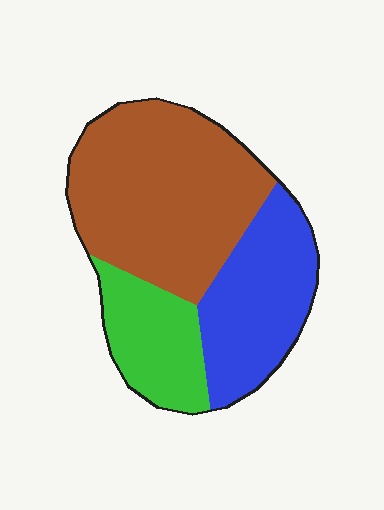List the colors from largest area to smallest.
From largest to smallest: brown, blue, green.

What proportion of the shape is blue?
Blue covers 29% of the shape.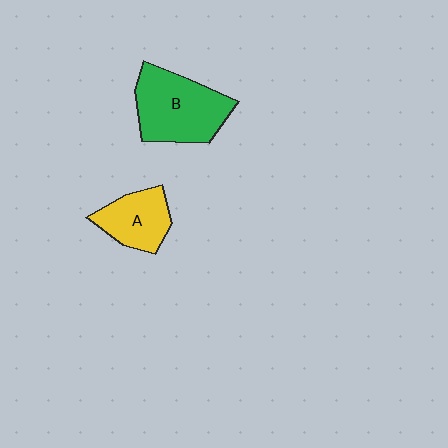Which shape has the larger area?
Shape B (green).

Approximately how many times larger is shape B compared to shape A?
Approximately 1.6 times.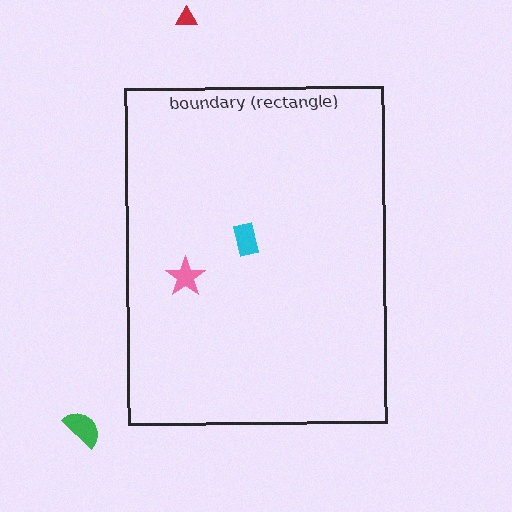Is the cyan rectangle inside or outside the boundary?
Inside.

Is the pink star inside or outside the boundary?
Inside.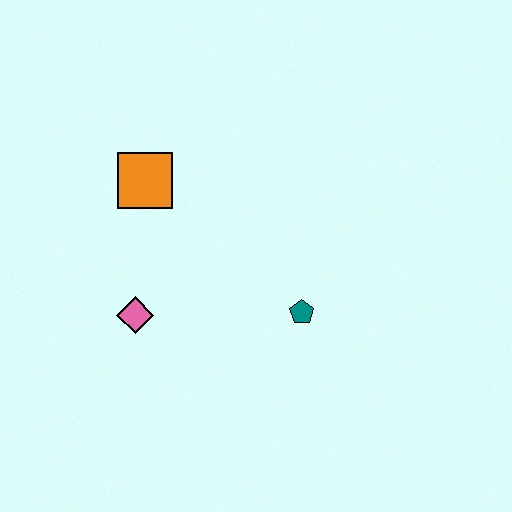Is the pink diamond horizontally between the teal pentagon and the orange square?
No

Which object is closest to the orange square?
The pink diamond is closest to the orange square.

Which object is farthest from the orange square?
The teal pentagon is farthest from the orange square.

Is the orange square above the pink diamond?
Yes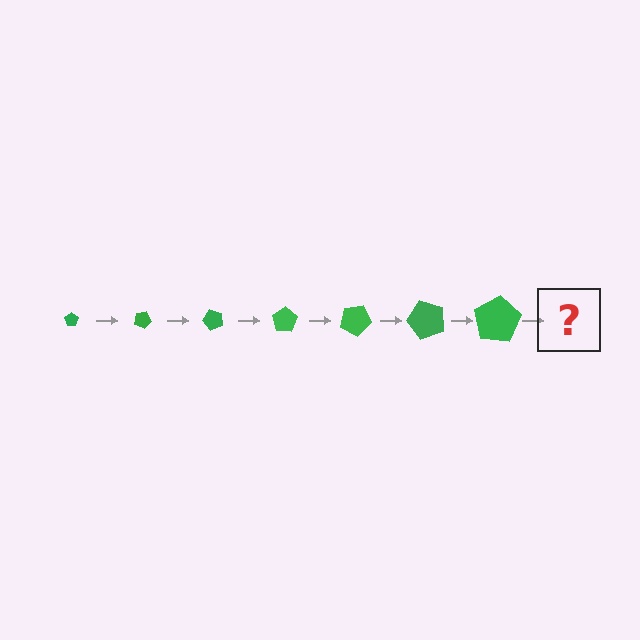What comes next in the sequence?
The next element should be a pentagon, larger than the previous one and rotated 175 degrees from the start.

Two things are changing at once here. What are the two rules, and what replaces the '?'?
The two rules are that the pentagon grows larger each step and it rotates 25 degrees each step. The '?' should be a pentagon, larger than the previous one and rotated 175 degrees from the start.